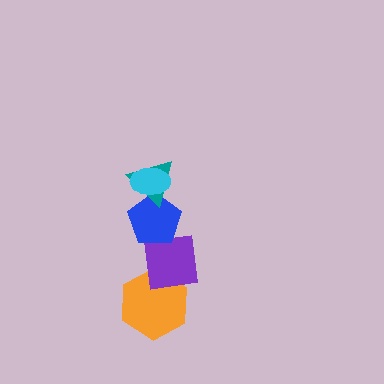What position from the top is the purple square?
The purple square is 4th from the top.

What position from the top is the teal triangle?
The teal triangle is 2nd from the top.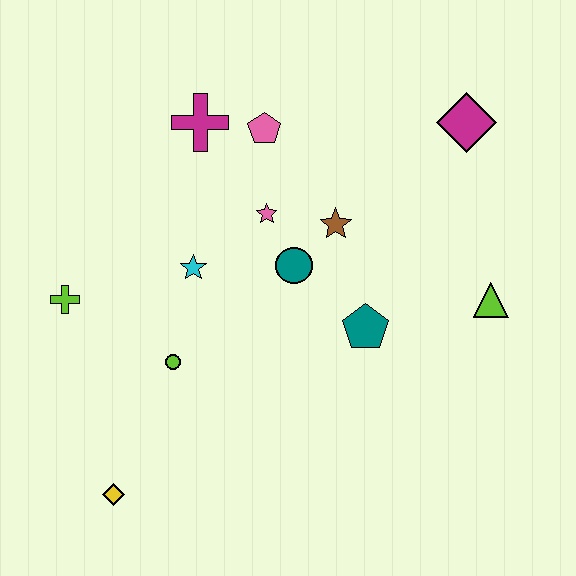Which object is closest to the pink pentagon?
The magenta cross is closest to the pink pentagon.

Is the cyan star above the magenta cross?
No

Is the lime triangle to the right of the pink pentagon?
Yes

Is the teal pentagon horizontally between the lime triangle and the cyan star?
Yes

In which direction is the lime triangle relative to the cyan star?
The lime triangle is to the right of the cyan star.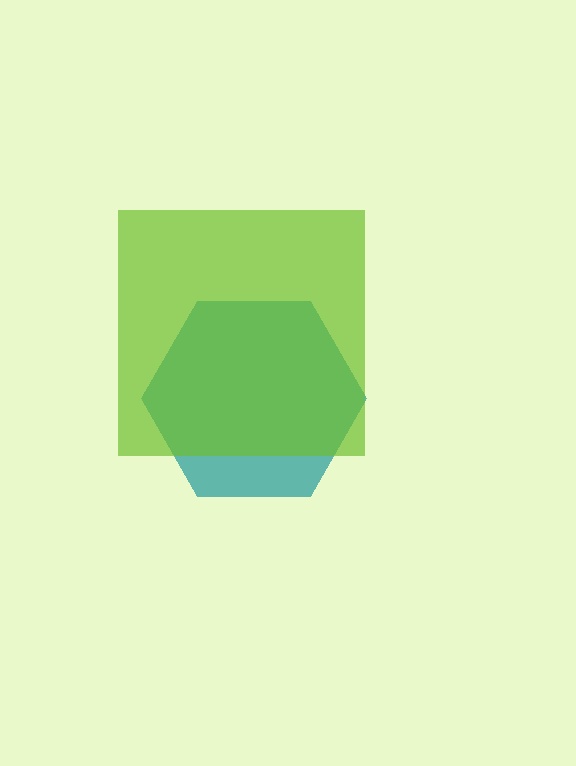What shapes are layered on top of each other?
The layered shapes are: a teal hexagon, a lime square.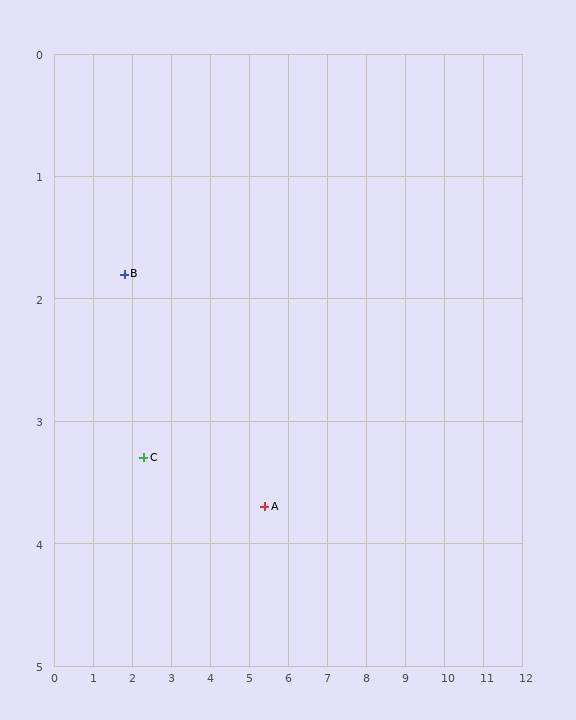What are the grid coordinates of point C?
Point C is at approximately (2.3, 3.3).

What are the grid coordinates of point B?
Point B is at approximately (1.8, 1.8).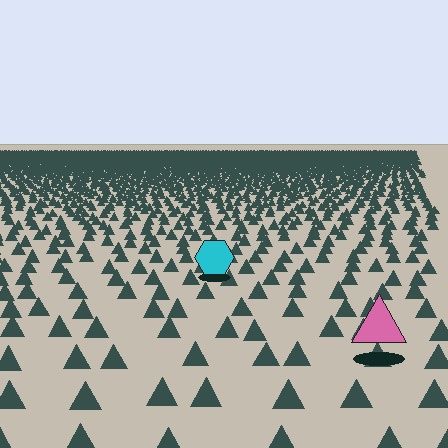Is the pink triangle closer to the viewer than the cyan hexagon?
Yes. The pink triangle is closer — you can tell from the texture gradient: the ground texture is coarser near it.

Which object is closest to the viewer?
The pink triangle is closest. The texture marks near it are larger and more spread out.